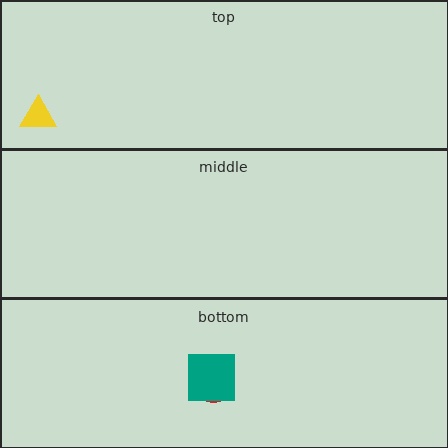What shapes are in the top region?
The yellow triangle.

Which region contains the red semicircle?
The bottom region.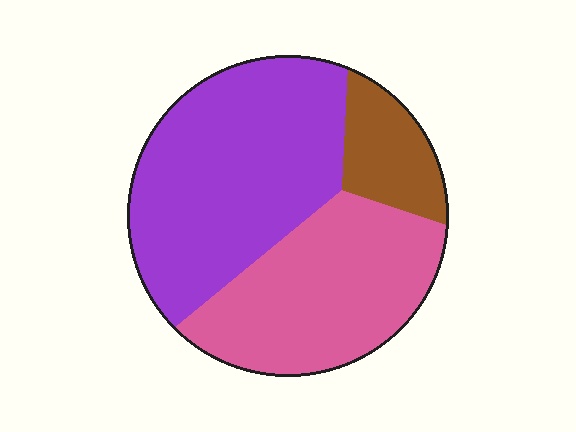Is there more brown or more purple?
Purple.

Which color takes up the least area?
Brown, at roughly 15%.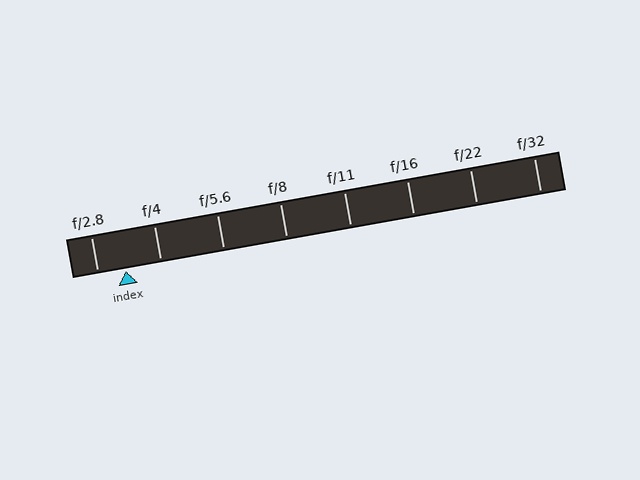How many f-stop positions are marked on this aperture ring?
There are 8 f-stop positions marked.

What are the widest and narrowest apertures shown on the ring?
The widest aperture shown is f/2.8 and the narrowest is f/32.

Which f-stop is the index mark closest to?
The index mark is closest to f/2.8.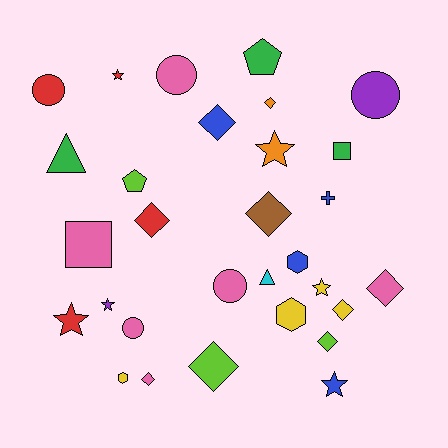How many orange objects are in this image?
There are 2 orange objects.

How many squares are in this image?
There are 2 squares.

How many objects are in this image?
There are 30 objects.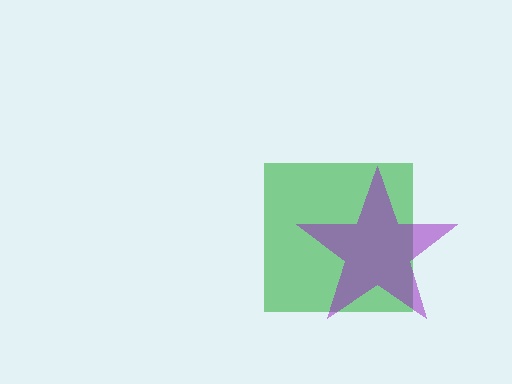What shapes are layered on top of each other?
The layered shapes are: a green square, a purple star.